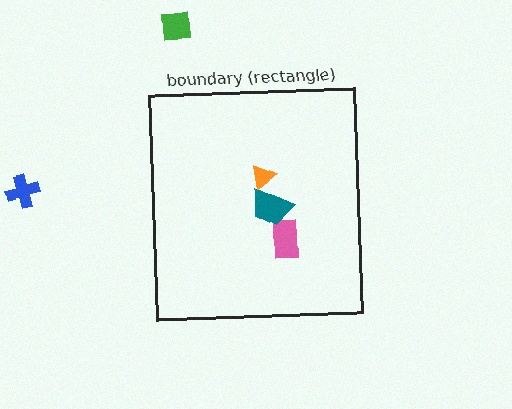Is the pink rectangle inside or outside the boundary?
Inside.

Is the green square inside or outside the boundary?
Outside.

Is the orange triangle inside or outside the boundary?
Inside.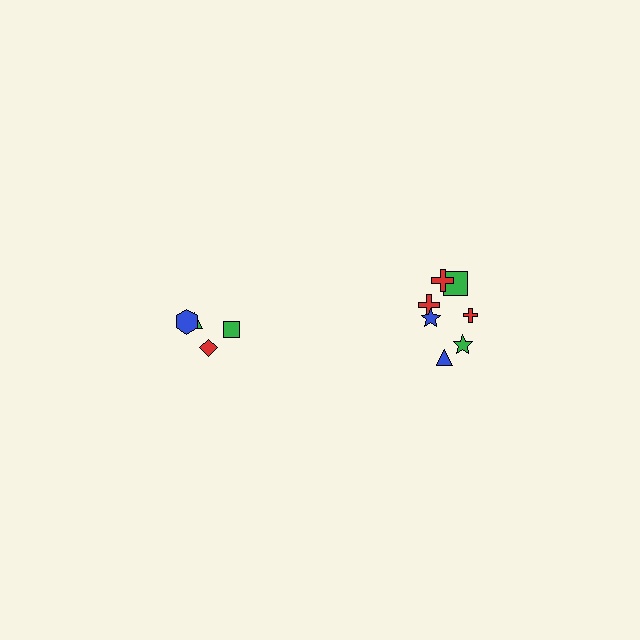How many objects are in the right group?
There are 7 objects.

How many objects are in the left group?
There are 4 objects.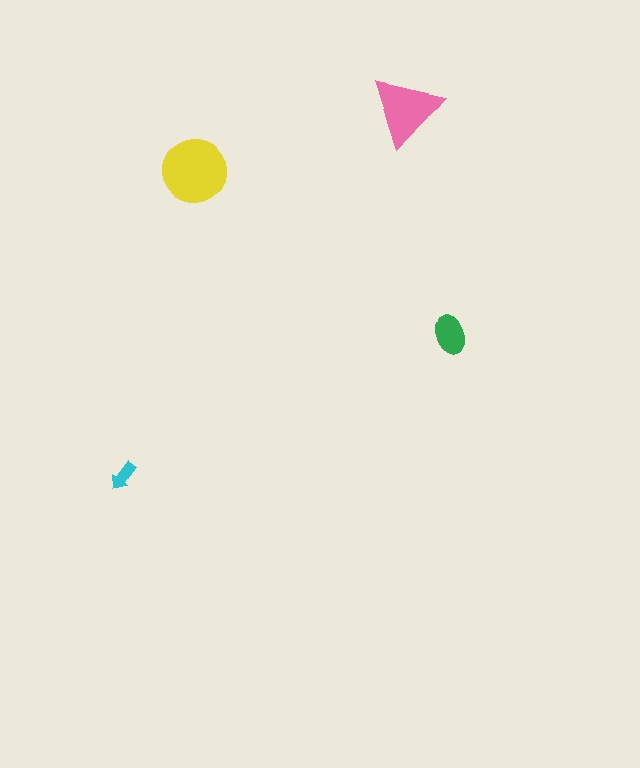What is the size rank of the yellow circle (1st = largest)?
1st.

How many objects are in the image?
There are 4 objects in the image.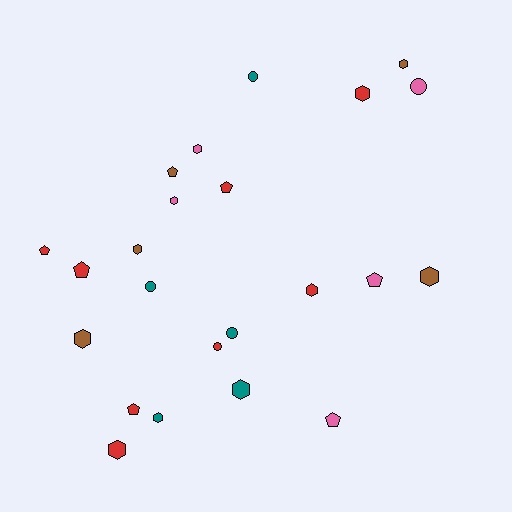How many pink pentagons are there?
There are 2 pink pentagons.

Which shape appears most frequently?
Hexagon, with 11 objects.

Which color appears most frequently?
Red, with 8 objects.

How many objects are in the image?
There are 23 objects.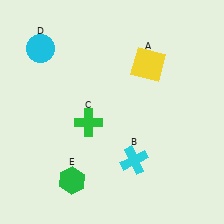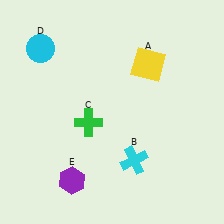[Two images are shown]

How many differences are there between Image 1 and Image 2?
There is 1 difference between the two images.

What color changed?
The hexagon (E) changed from green in Image 1 to purple in Image 2.